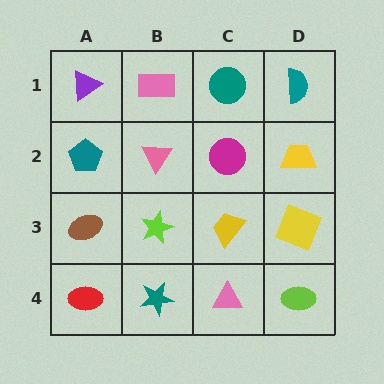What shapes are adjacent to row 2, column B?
A pink rectangle (row 1, column B), a lime star (row 3, column B), a teal pentagon (row 2, column A), a magenta circle (row 2, column C).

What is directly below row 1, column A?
A teal pentagon.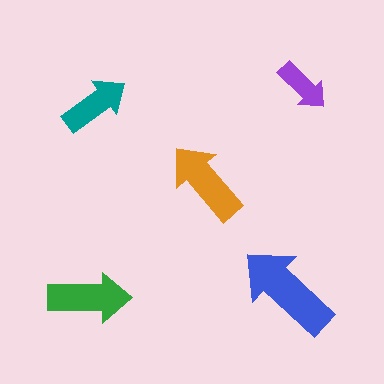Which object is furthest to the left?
The green arrow is leftmost.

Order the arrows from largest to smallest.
the blue one, the orange one, the green one, the teal one, the purple one.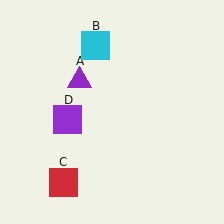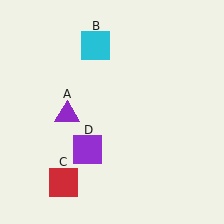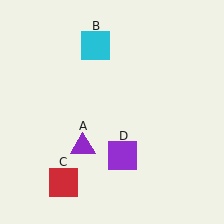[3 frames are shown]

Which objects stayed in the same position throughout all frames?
Cyan square (object B) and red square (object C) remained stationary.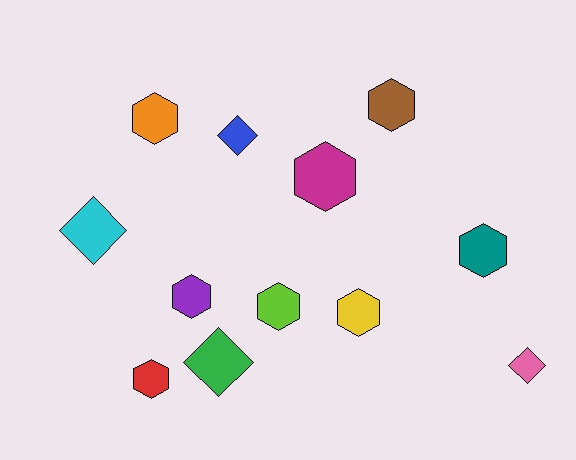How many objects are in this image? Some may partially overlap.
There are 12 objects.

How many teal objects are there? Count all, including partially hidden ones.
There is 1 teal object.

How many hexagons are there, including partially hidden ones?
There are 8 hexagons.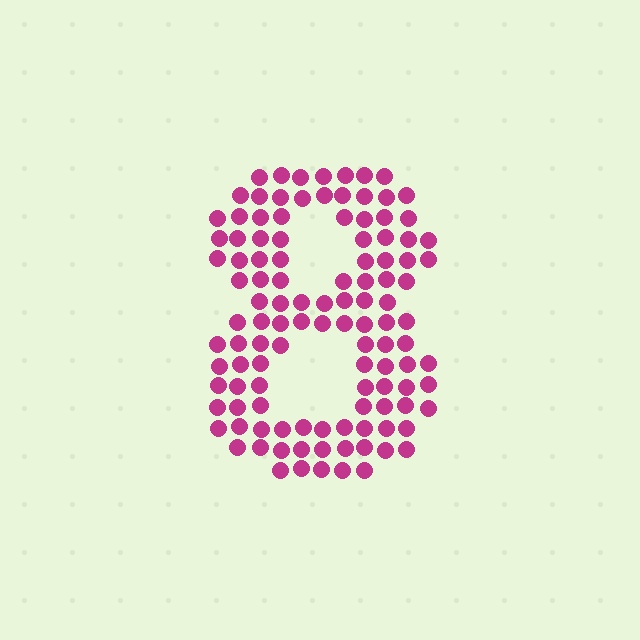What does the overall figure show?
The overall figure shows the digit 8.